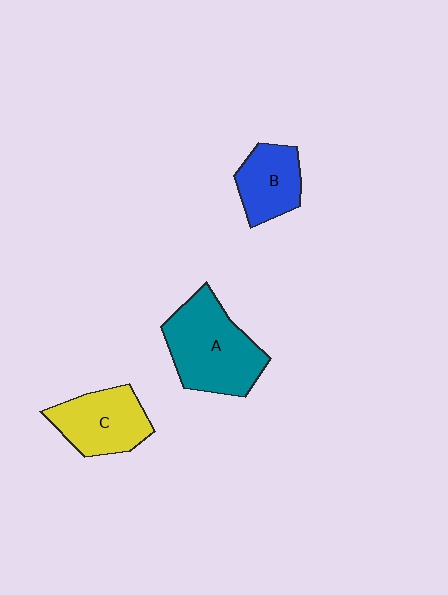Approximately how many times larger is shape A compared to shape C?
Approximately 1.4 times.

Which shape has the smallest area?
Shape B (blue).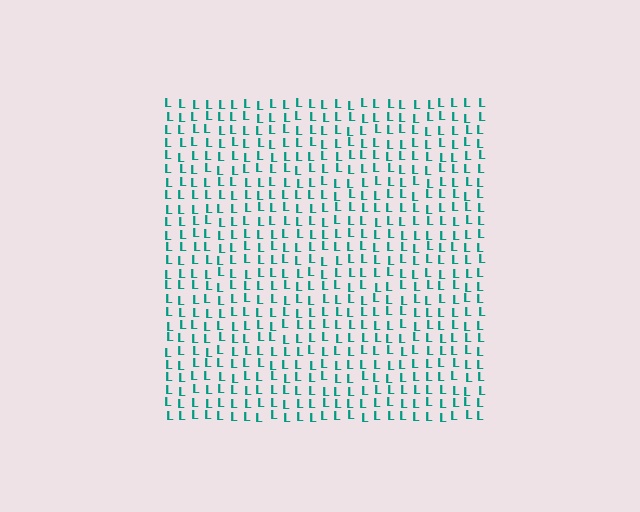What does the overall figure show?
The overall figure shows a square.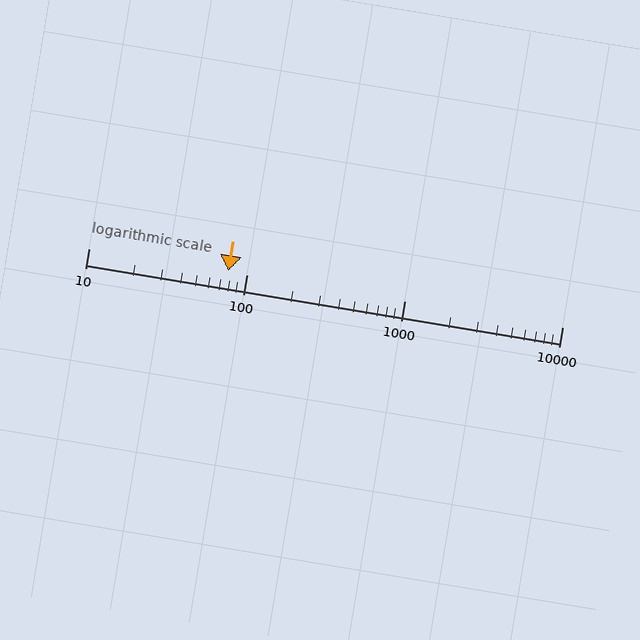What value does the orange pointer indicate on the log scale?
The pointer indicates approximately 77.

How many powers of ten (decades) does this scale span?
The scale spans 3 decades, from 10 to 10000.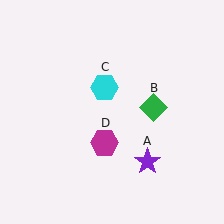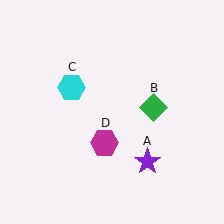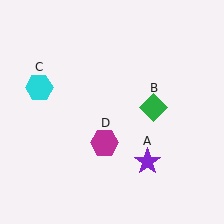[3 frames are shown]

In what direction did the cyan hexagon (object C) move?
The cyan hexagon (object C) moved left.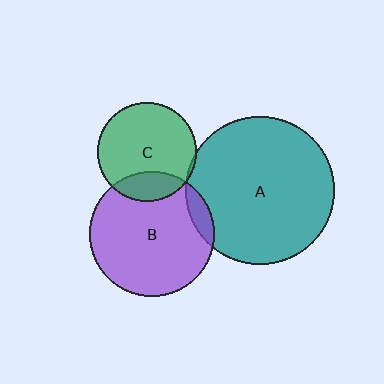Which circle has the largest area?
Circle A (teal).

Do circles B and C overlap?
Yes.